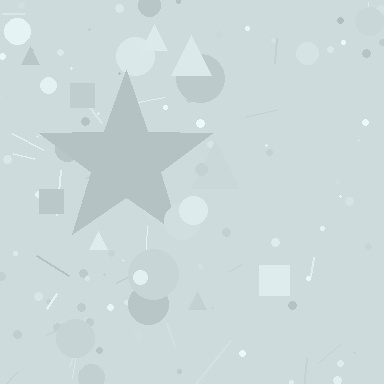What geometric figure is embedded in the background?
A star is embedded in the background.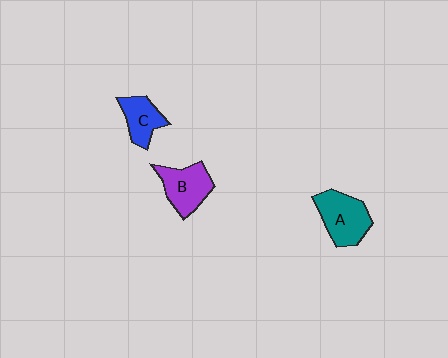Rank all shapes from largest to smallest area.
From largest to smallest: A (teal), B (purple), C (blue).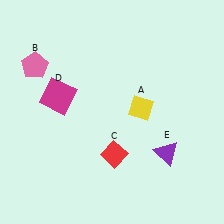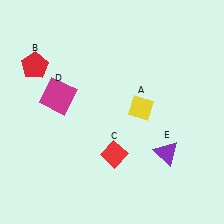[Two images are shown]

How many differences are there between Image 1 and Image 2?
There is 1 difference between the two images.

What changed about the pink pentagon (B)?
In Image 1, B is pink. In Image 2, it changed to red.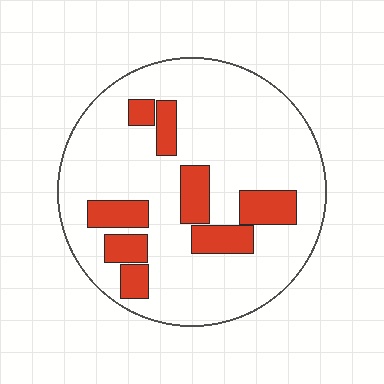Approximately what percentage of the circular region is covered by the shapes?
Approximately 20%.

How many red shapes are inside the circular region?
8.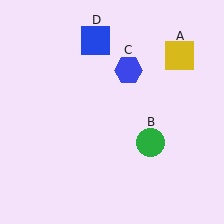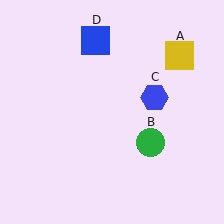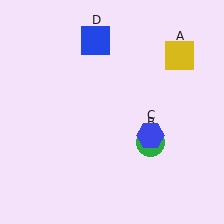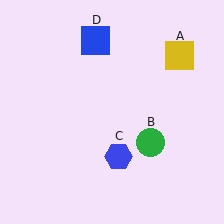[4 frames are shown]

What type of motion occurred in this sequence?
The blue hexagon (object C) rotated clockwise around the center of the scene.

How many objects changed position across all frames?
1 object changed position: blue hexagon (object C).